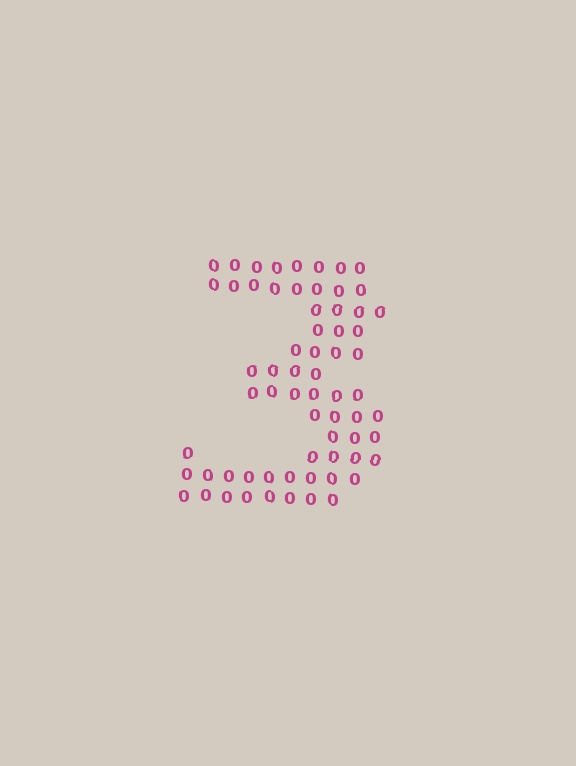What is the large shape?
The large shape is the digit 3.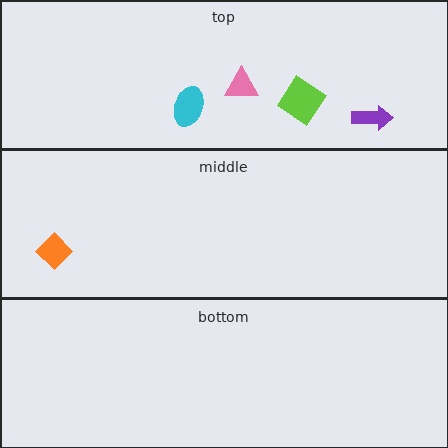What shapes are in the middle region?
The orange diamond.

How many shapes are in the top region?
4.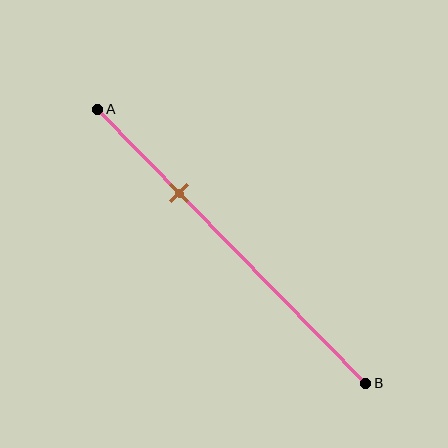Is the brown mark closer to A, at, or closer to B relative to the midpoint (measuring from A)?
The brown mark is closer to point A than the midpoint of segment AB.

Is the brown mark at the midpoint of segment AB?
No, the mark is at about 30% from A, not at the 50% midpoint.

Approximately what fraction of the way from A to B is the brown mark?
The brown mark is approximately 30% of the way from A to B.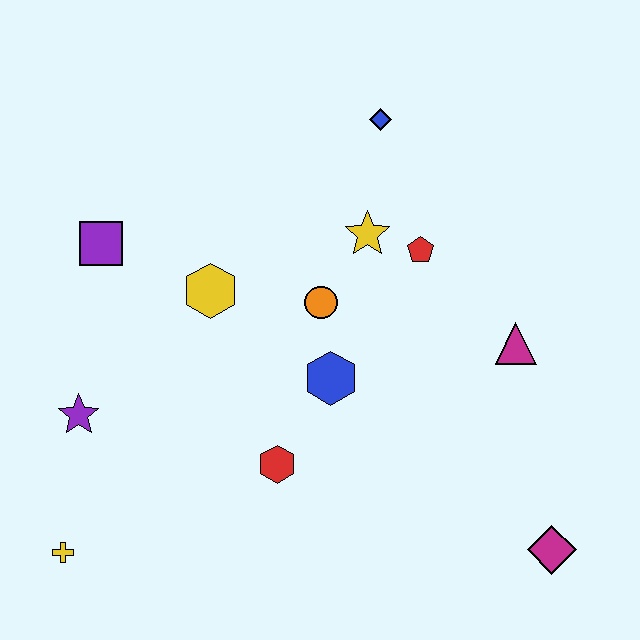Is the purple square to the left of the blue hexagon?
Yes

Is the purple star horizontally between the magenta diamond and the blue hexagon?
No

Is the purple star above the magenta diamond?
Yes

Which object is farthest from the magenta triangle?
The yellow cross is farthest from the magenta triangle.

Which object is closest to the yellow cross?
The purple star is closest to the yellow cross.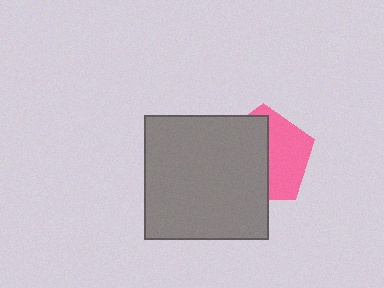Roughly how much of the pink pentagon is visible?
A small part of it is visible (roughly 45%).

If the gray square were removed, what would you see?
You would see the complete pink pentagon.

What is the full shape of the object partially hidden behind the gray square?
The partially hidden object is a pink pentagon.